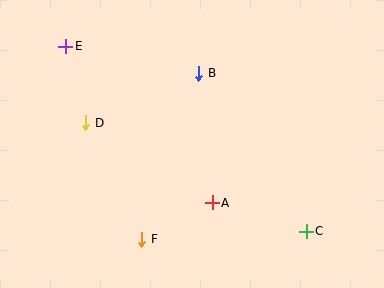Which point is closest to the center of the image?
Point A at (212, 203) is closest to the center.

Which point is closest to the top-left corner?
Point E is closest to the top-left corner.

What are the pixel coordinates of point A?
Point A is at (212, 203).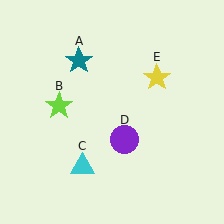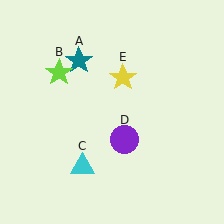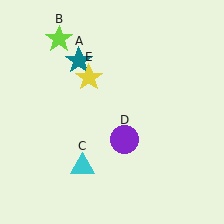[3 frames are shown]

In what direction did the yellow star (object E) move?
The yellow star (object E) moved left.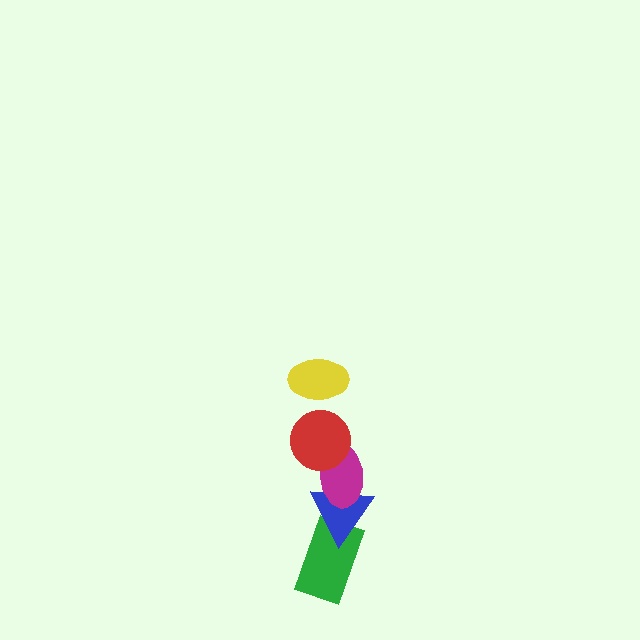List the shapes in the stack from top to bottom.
From top to bottom: the yellow ellipse, the red circle, the magenta ellipse, the blue triangle, the green rectangle.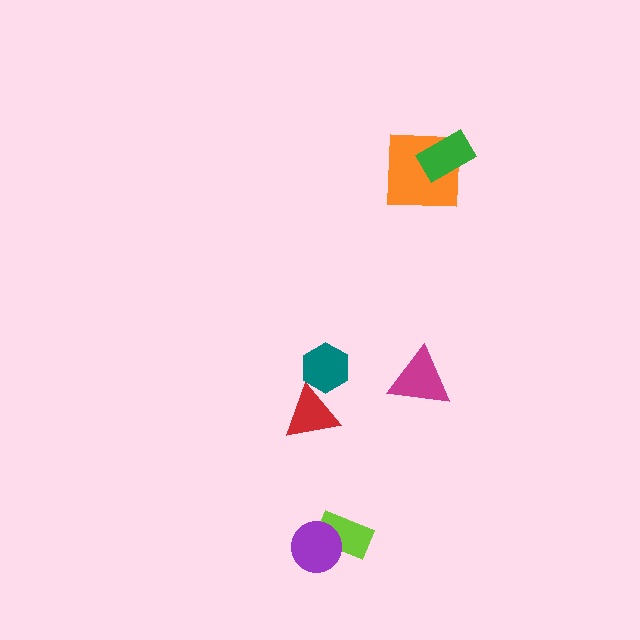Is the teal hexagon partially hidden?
No, no other shape covers it.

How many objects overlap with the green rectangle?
1 object overlaps with the green rectangle.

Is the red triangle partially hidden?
Yes, it is partially covered by another shape.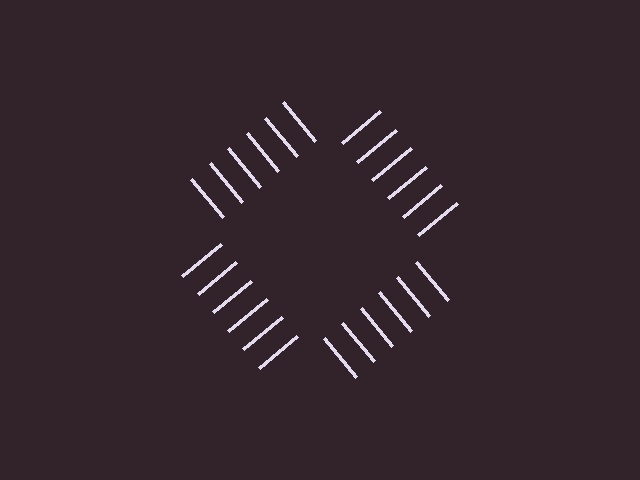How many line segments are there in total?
24 — 6 along each of the 4 edges.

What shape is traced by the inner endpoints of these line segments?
An illusory square — the line segments terminate on its edges but no continuous stroke is drawn.